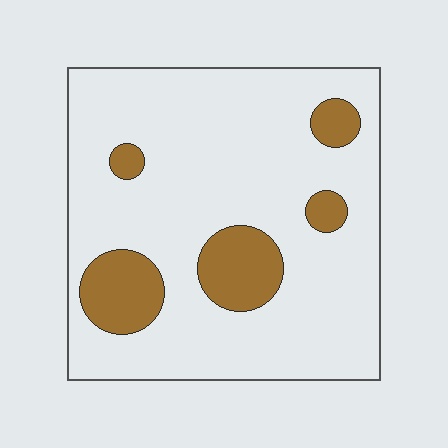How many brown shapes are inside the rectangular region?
5.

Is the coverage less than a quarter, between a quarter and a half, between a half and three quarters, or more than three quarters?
Less than a quarter.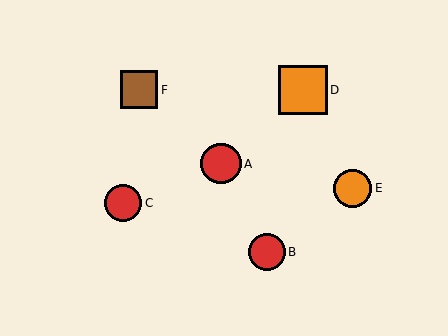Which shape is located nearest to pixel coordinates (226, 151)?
The red circle (labeled A) at (221, 164) is nearest to that location.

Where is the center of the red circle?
The center of the red circle is at (267, 252).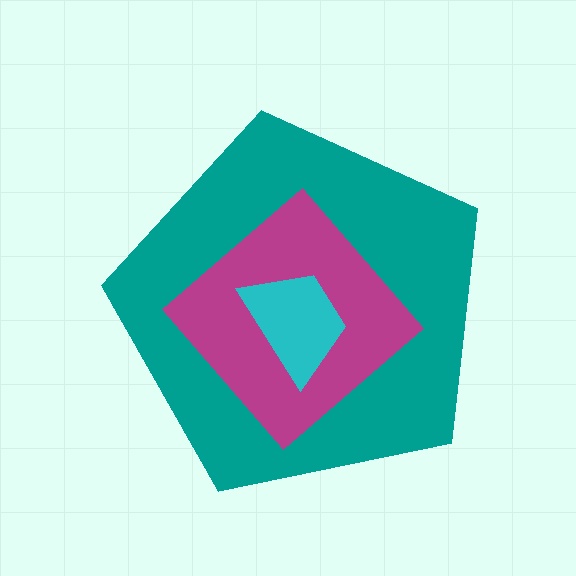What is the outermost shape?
The teal pentagon.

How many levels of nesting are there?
3.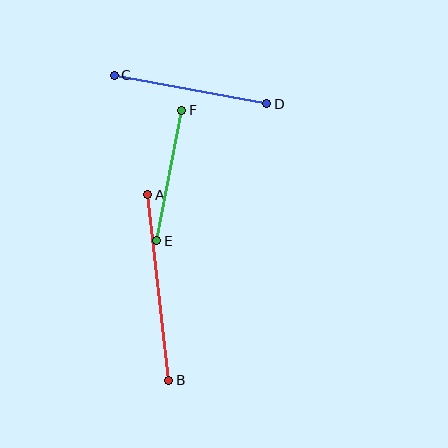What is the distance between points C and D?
The distance is approximately 155 pixels.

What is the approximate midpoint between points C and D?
The midpoint is at approximately (191, 90) pixels.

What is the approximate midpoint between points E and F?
The midpoint is at approximately (169, 175) pixels.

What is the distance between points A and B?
The distance is approximately 187 pixels.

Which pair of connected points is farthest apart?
Points A and B are farthest apart.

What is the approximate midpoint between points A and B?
The midpoint is at approximately (158, 288) pixels.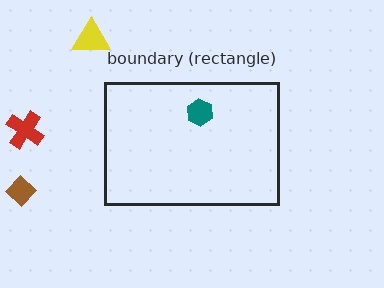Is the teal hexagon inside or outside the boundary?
Inside.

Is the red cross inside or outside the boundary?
Outside.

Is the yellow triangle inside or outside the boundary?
Outside.